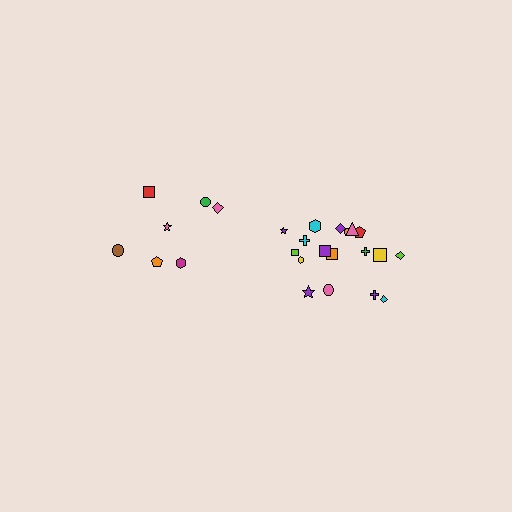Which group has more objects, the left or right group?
The right group.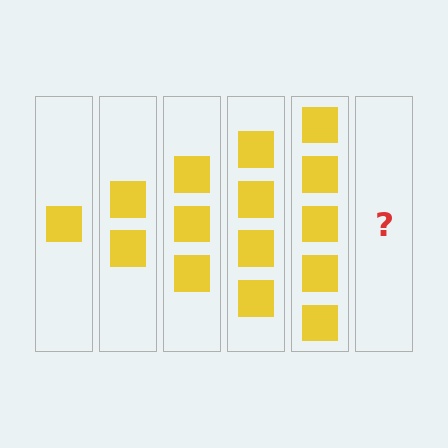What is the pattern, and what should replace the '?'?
The pattern is that each step adds one more square. The '?' should be 6 squares.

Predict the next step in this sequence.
The next step is 6 squares.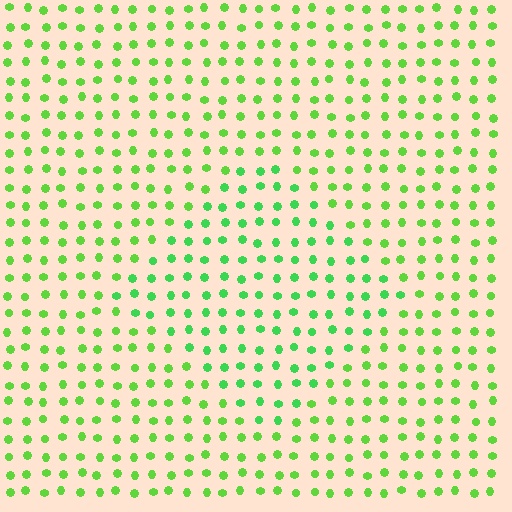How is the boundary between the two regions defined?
The boundary is defined purely by a slight shift in hue (about 23 degrees). Spacing, size, and orientation are identical on both sides.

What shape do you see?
I see a diamond.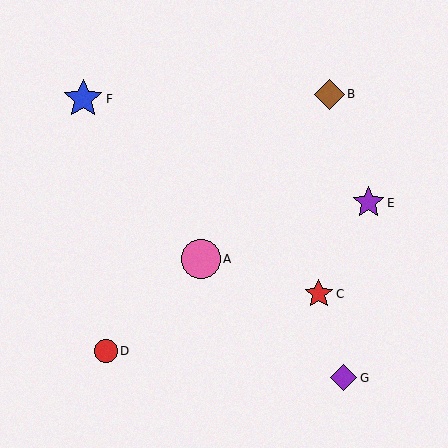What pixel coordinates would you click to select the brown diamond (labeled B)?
Click at (329, 94) to select the brown diamond B.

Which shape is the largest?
The blue star (labeled F) is the largest.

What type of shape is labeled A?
Shape A is a pink circle.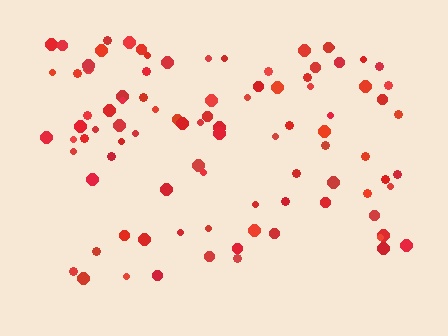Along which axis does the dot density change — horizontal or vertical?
Vertical.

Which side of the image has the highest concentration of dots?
The top.